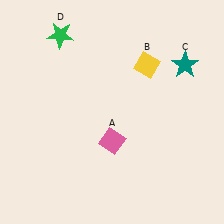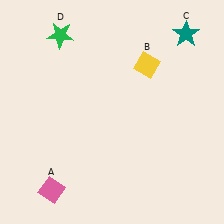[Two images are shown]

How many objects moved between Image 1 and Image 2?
2 objects moved between the two images.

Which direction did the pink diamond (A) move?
The pink diamond (A) moved left.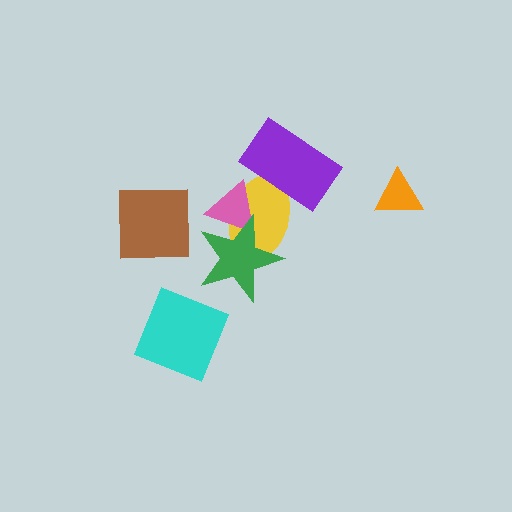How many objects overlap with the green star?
2 objects overlap with the green star.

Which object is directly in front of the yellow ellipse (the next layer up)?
The pink triangle is directly in front of the yellow ellipse.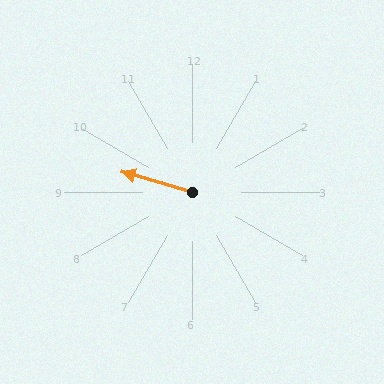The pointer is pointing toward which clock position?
Roughly 10 o'clock.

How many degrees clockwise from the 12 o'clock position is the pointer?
Approximately 286 degrees.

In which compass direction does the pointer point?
West.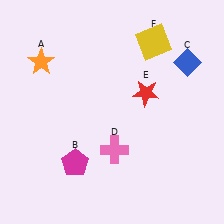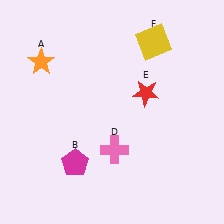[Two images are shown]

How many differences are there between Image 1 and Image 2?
There is 1 difference between the two images.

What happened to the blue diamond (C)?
The blue diamond (C) was removed in Image 2. It was in the top-right area of Image 1.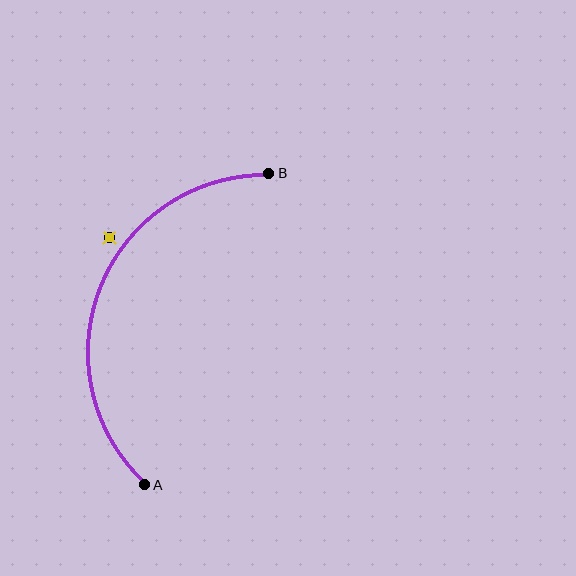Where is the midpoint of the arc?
The arc midpoint is the point on the curve farthest from the straight line joining A and B. It sits to the left of that line.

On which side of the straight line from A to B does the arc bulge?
The arc bulges to the left of the straight line connecting A and B.